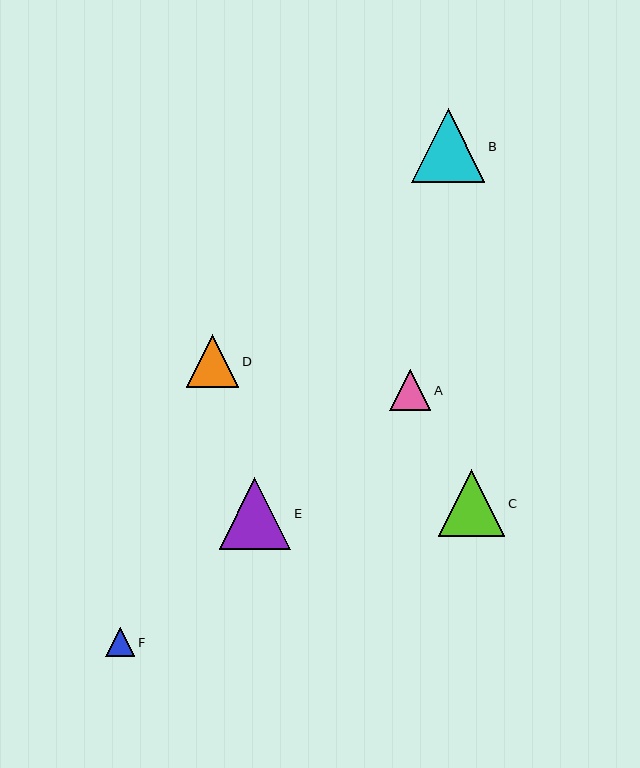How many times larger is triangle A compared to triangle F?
Triangle A is approximately 1.4 times the size of triangle F.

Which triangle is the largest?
Triangle B is the largest with a size of approximately 73 pixels.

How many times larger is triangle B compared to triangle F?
Triangle B is approximately 2.5 times the size of triangle F.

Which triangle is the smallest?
Triangle F is the smallest with a size of approximately 29 pixels.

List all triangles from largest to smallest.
From largest to smallest: B, E, C, D, A, F.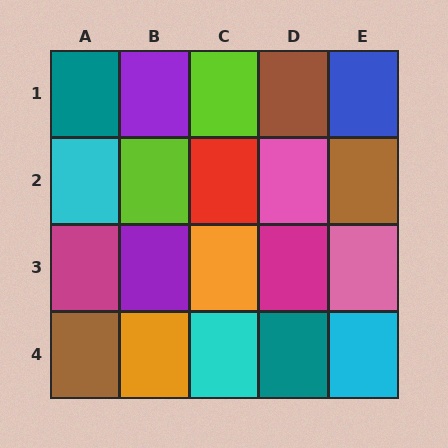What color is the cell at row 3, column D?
Magenta.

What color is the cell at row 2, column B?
Lime.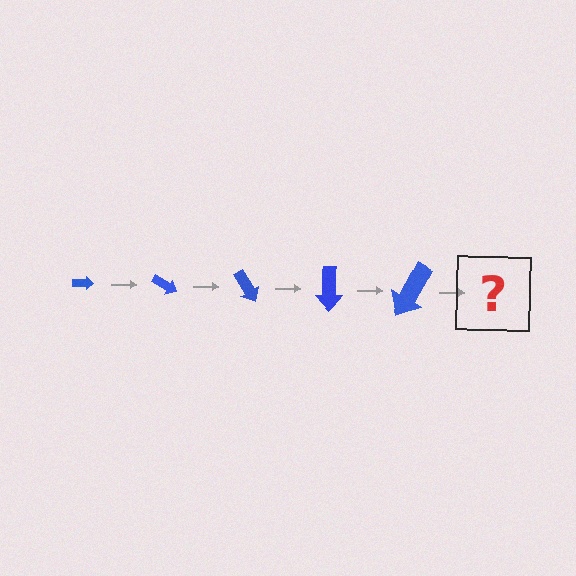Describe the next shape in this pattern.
It should be an arrow, larger than the previous one and rotated 150 degrees from the start.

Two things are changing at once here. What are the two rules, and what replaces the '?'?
The two rules are that the arrow grows larger each step and it rotates 30 degrees each step. The '?' should be an arrow, larger than the previous one and rotated 150 degrees from the start.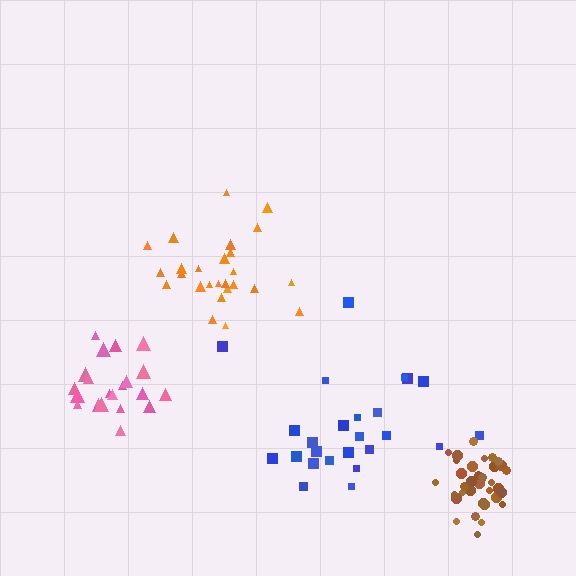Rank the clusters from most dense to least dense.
brown, pink, orange, blue.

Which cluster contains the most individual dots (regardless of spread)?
Brown (34).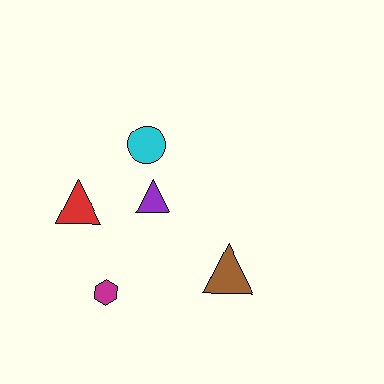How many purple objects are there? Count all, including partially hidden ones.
There is 1 purple object.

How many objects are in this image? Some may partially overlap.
There are 5 objects.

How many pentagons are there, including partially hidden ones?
There are no pentagons.